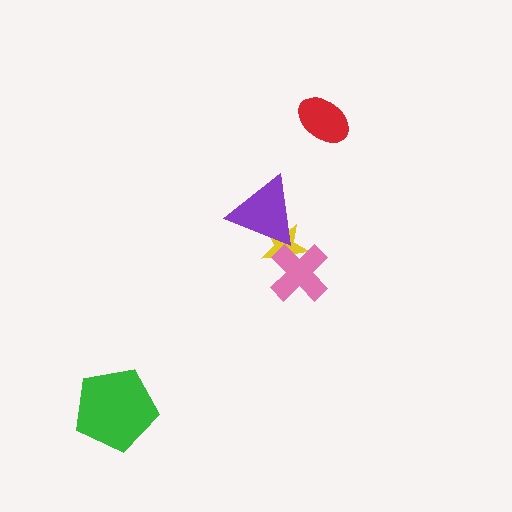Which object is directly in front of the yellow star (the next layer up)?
The pink cross is directly in front of the yellow star.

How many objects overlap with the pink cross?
1 object overlaps with the pink cross.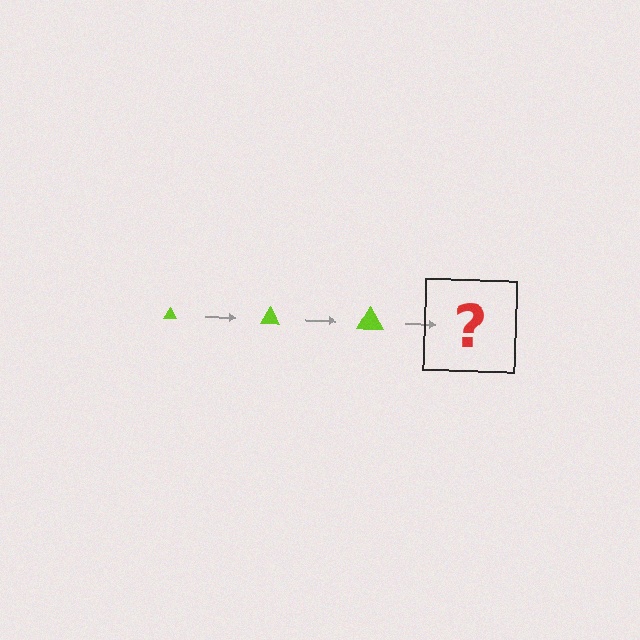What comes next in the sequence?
The next element should be a lime triangle, larger than the previous one.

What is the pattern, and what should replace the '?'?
The pattern is that the triangle gets progressively larger each step. The '?' should be a lime triangle, larger than the previous one.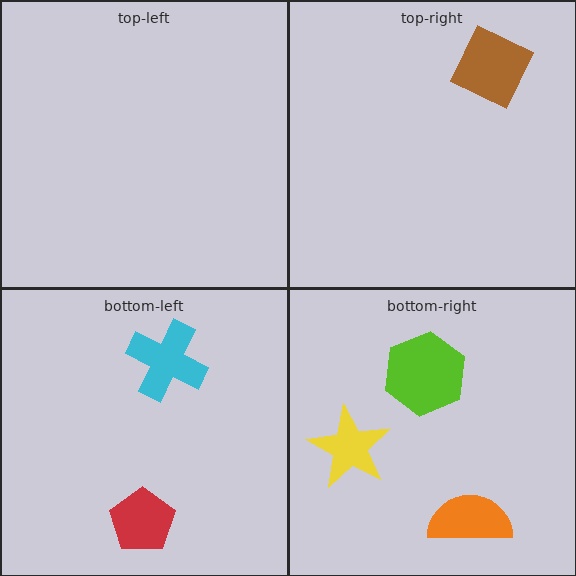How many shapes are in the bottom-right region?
3.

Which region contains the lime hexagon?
The bottom-right region.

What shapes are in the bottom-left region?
The red pentagon, the cyan cross.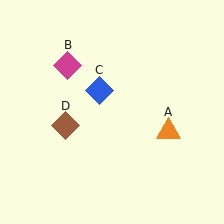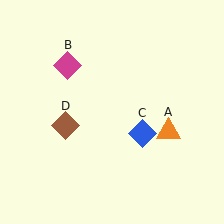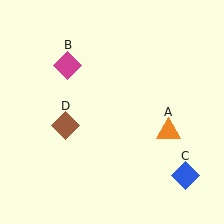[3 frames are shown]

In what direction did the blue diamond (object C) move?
The blue diamond (object C) moved down and to the right.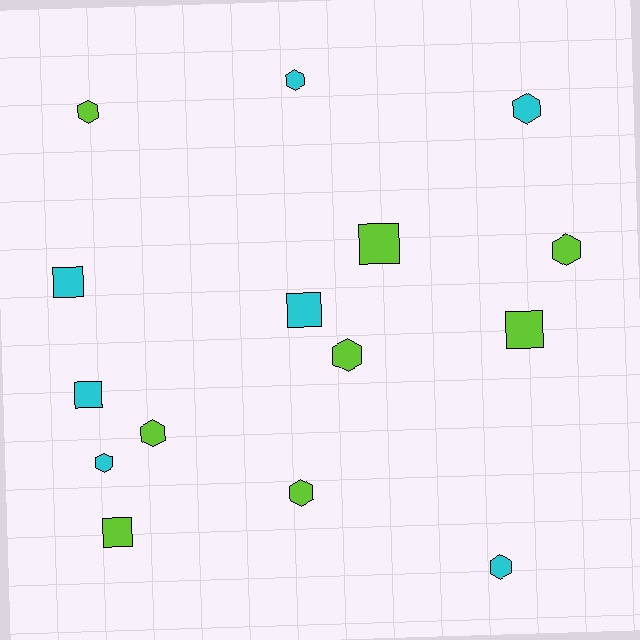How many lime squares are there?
There are 3 lime squares.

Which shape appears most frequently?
Hexagon, with 9 objects.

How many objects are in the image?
There are 15 objects.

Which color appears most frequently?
Lime, with 8 objects.